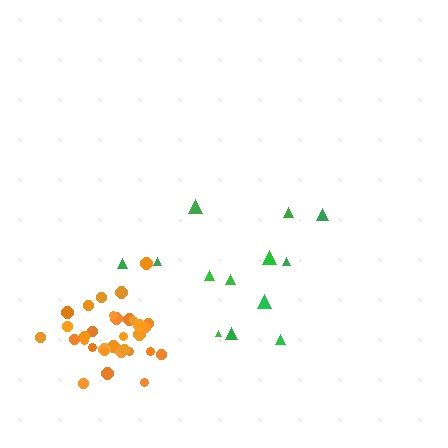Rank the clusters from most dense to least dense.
orange, green.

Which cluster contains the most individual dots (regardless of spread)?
Orange (32).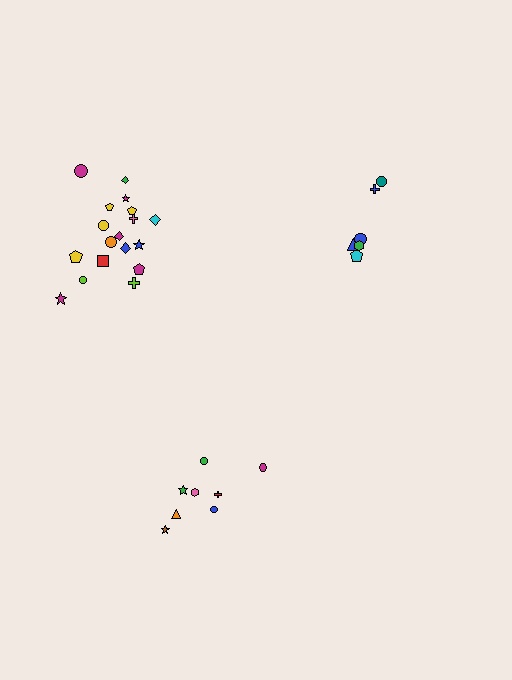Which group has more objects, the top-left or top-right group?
The top-left group.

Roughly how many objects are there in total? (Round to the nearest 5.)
Roughly 30 objects in total.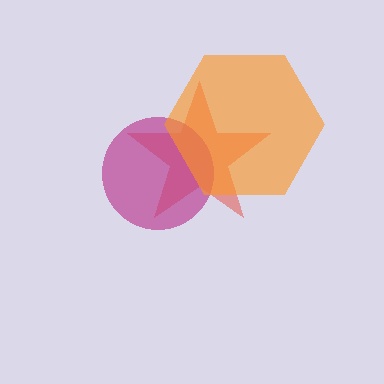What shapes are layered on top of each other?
The layered shapes are: a red star, a magenta circle, an orange hexagon.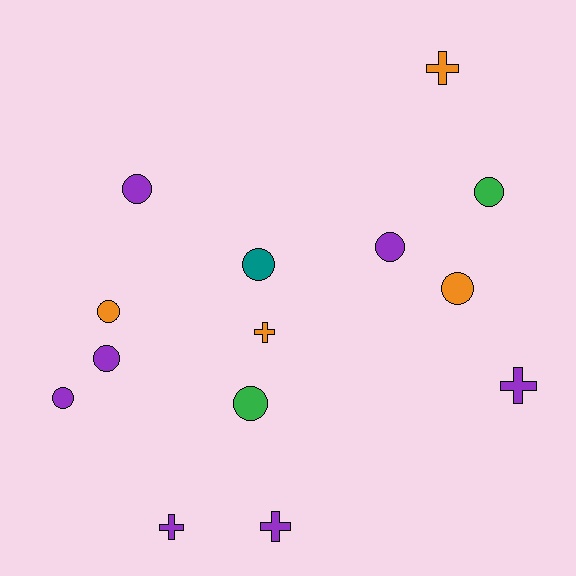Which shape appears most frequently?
Circle, with 9 objects.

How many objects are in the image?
There are 14 objects.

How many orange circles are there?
There are 2 orange circles.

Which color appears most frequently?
Purple, with 7 objects.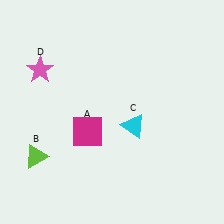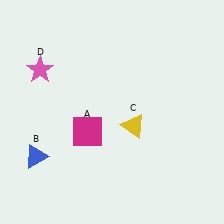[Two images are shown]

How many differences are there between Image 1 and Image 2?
There are 2 differences between the two images.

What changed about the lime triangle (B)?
In Image 1, B is lime. In Image 2, it changed to blue.